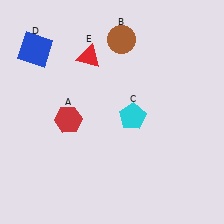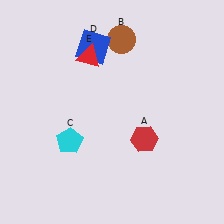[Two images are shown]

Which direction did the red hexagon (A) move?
The red hexagon (A) moved right.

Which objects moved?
The objects that moved are: the red hexagon (A), the cyan pentagon (C), the blue square (D).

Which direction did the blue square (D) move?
The blue square (D) moved right.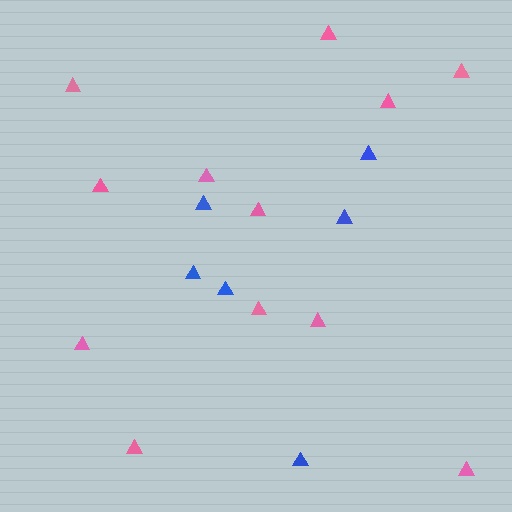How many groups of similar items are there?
There are 2 groups: one group of blue triangles (6) and one group of pink triangles (12).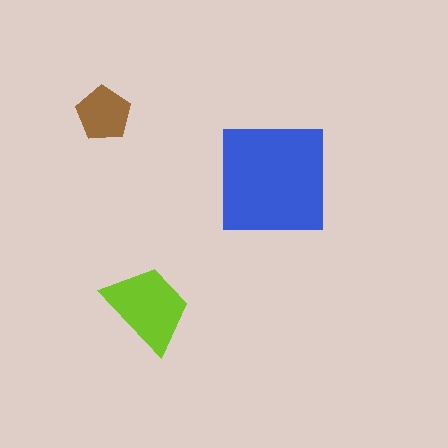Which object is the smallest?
The brown pentagon.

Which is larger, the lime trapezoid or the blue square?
The blue square.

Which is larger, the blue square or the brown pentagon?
The blue square.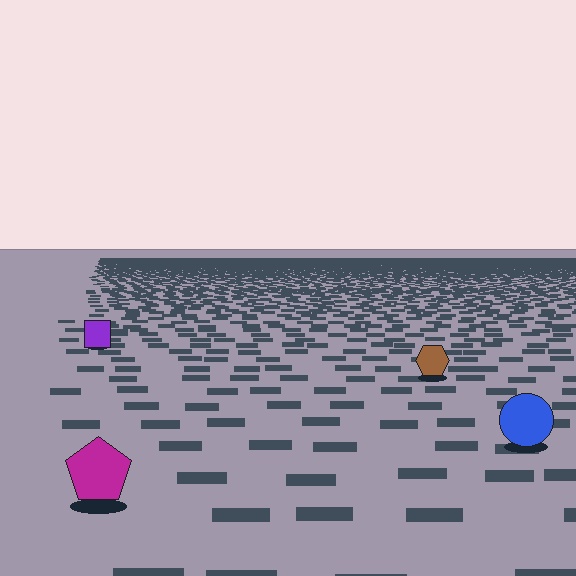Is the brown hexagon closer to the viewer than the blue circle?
No. The blue circle is closer — you can tell from the texture gradient: the ground texture is coarser near it.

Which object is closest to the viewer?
The magenta pentagon is closest. The texture marks near it are larger and more spread out.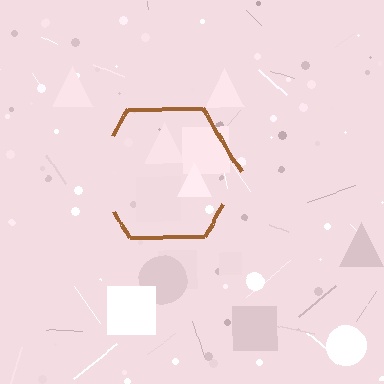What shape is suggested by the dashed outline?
The dashed outline suggests a hexagon.